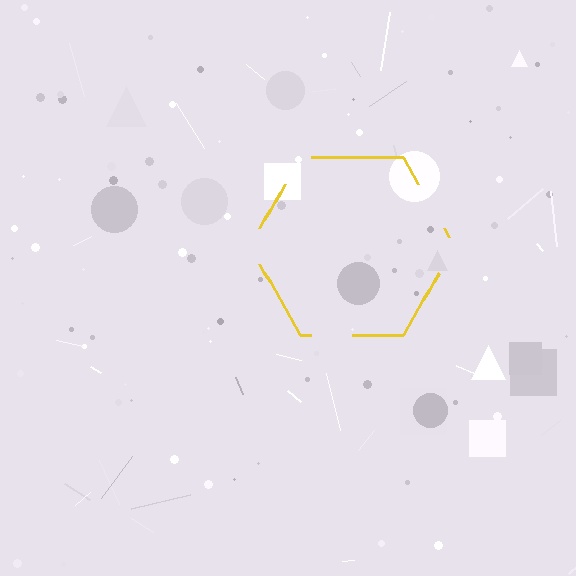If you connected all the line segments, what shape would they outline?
They would outline a hexagon.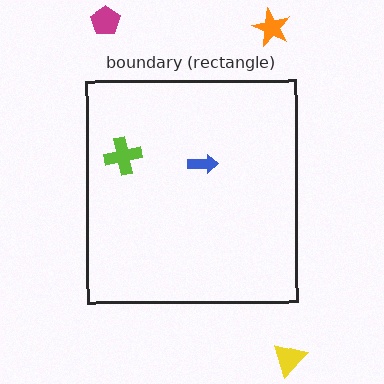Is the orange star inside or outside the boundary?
Outside.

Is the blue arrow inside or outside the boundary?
Inside.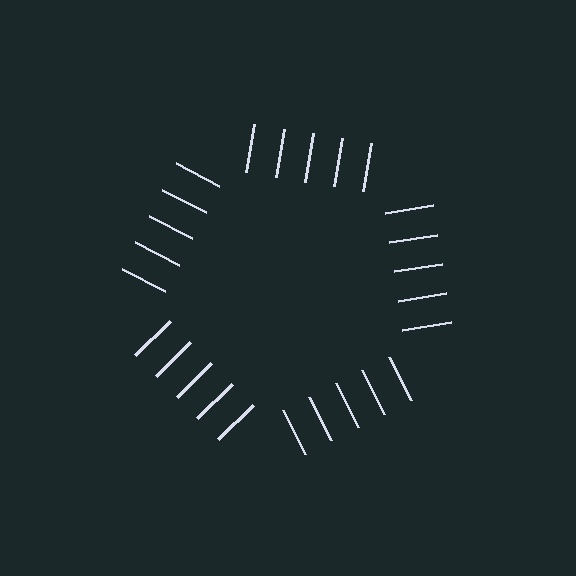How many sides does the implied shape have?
5 sides — the line-ends trace a pentagon.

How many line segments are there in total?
25 — 5 along each of the 5 edges.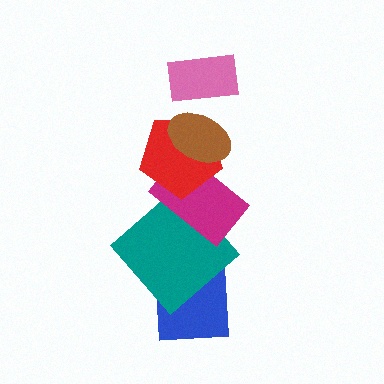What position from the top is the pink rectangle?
The pink rectangle is 1st from the top.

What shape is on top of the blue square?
The teal diamond is on top of the blue square.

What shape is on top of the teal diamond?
The magenta rectangle is on top of the teal diamond.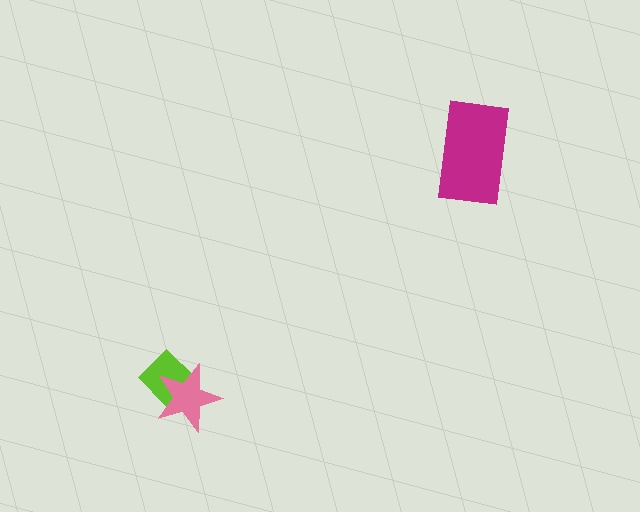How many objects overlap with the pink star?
1 object overlaps with the pink star.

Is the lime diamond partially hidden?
Yes, it is partially covered by another shape.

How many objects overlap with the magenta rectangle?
0 objects overlap with the magenta rectangle.